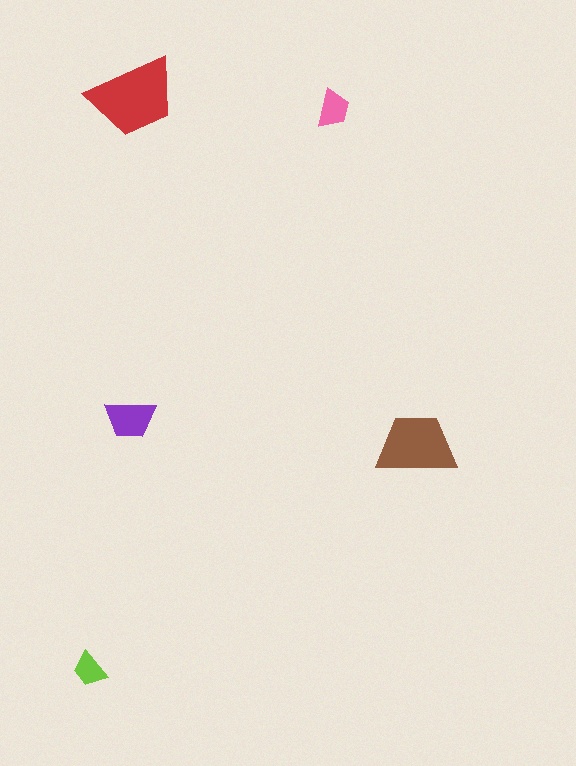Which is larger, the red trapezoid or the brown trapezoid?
The red one.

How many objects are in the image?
There are 5 objects in the image.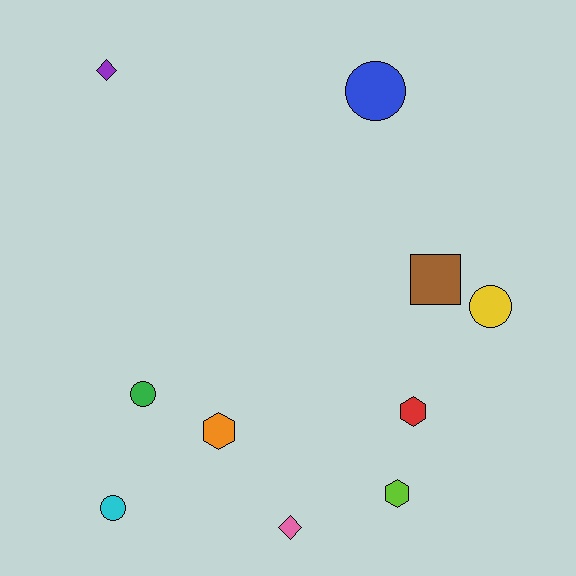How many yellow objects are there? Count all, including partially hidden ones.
There is 1 yellow object.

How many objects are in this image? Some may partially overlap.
There are 10 objects.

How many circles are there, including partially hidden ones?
There are 4 circles.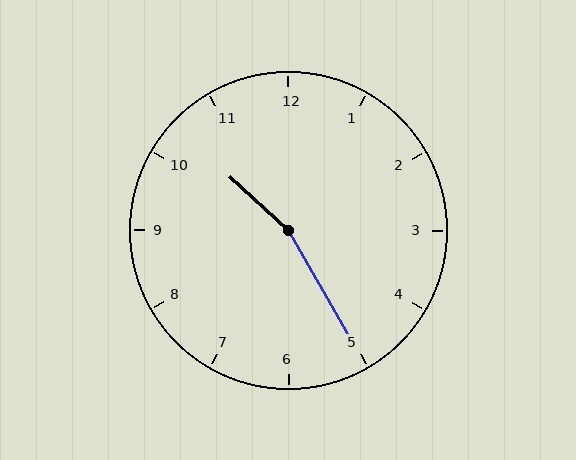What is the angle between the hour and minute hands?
Approximately 162 degrees.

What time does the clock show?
10:25.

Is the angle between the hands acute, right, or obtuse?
It is obtuse.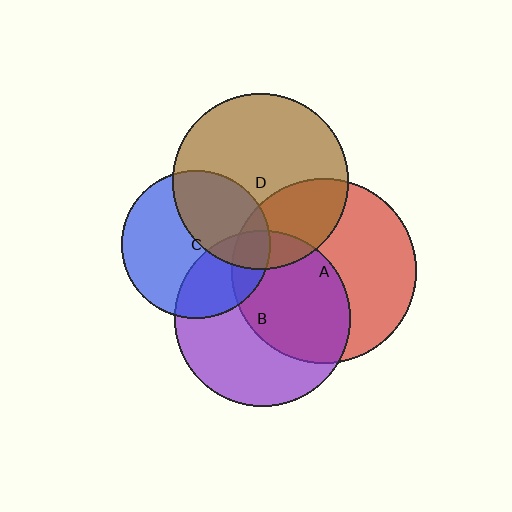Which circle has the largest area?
Circle A (red).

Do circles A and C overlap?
Yes.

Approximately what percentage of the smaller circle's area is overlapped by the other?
Approximately 15%.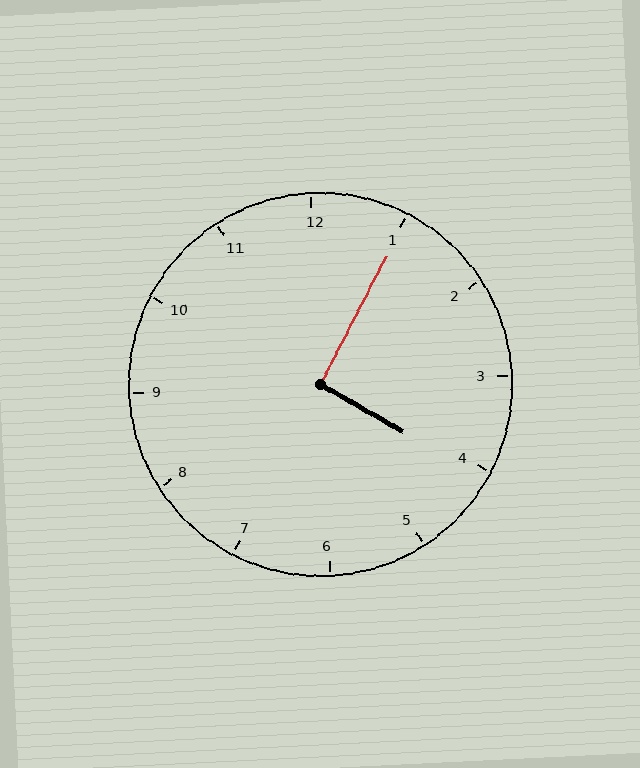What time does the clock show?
4:05.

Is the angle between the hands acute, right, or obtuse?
It is right.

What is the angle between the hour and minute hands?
Approximately 92 degrees.